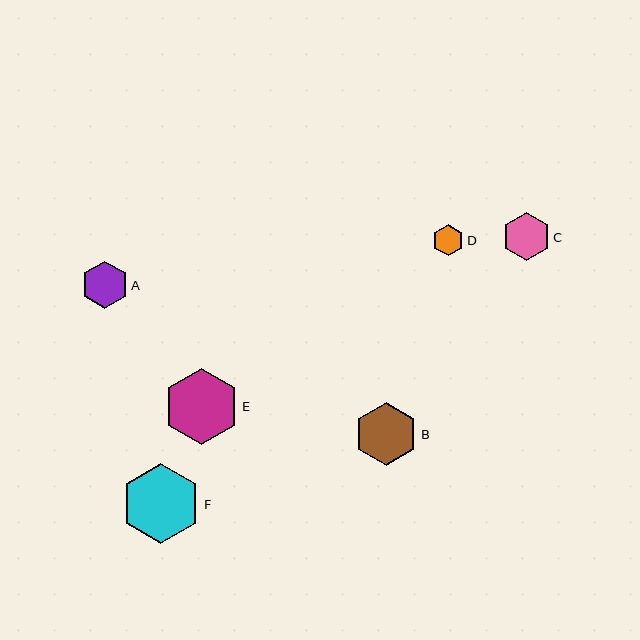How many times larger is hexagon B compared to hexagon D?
Hexagon B is approximately 2.0 times the size of hexagon D.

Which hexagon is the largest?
Hexagon F is the largest with a size of approximately 80 pixels.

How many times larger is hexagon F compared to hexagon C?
Hexagon F is approximately 1.7 times the size of hexagon C.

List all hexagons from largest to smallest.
From largest to smallest: F, E, B, C, A, D.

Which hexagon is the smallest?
Hexagon D is the smallest with a size of approximately 31 pixels.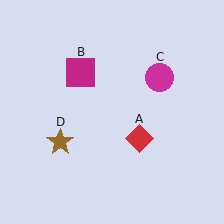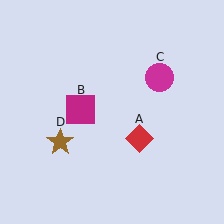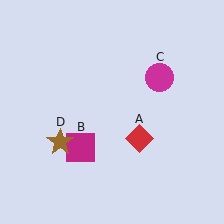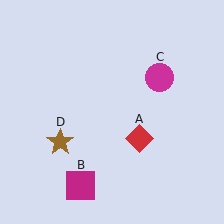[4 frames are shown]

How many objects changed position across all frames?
1 object changed position: magenta square (object B).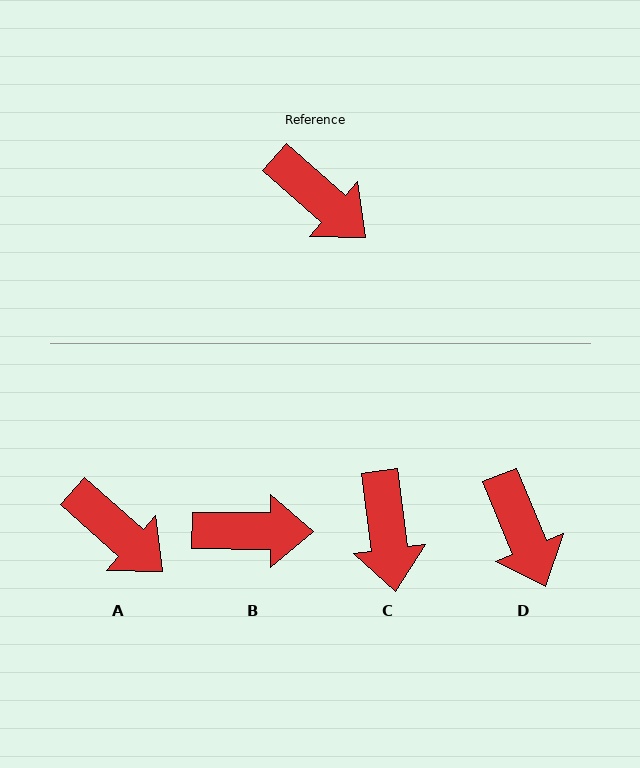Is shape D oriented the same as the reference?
No, it is off by about 26 degrees.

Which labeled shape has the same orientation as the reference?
A.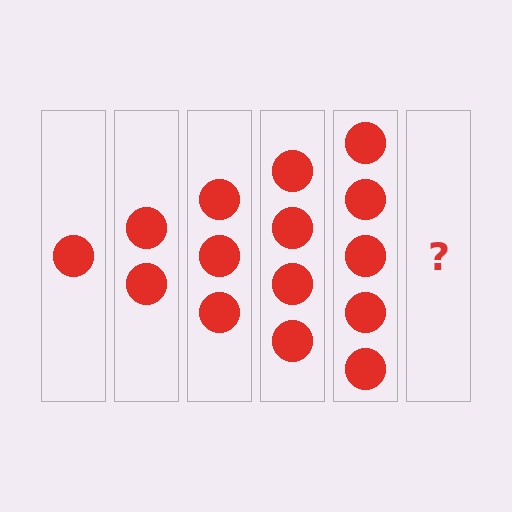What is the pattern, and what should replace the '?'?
The pattern is that each step adds one more circle. The '?' should be 6 circles.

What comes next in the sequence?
The next element should be 6 circles.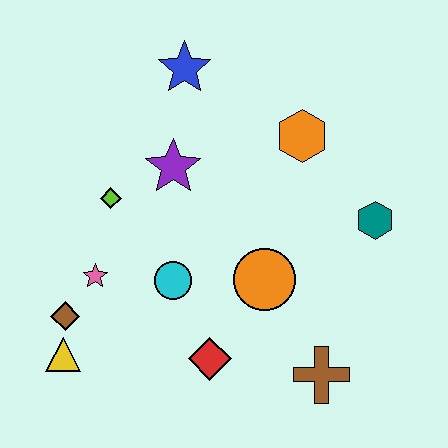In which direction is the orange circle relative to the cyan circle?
The orange circle is to the right of the cyan circle.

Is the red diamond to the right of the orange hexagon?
No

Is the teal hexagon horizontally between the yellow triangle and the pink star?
No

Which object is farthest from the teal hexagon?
The yellow triangle is farthest from the teal hexagon.